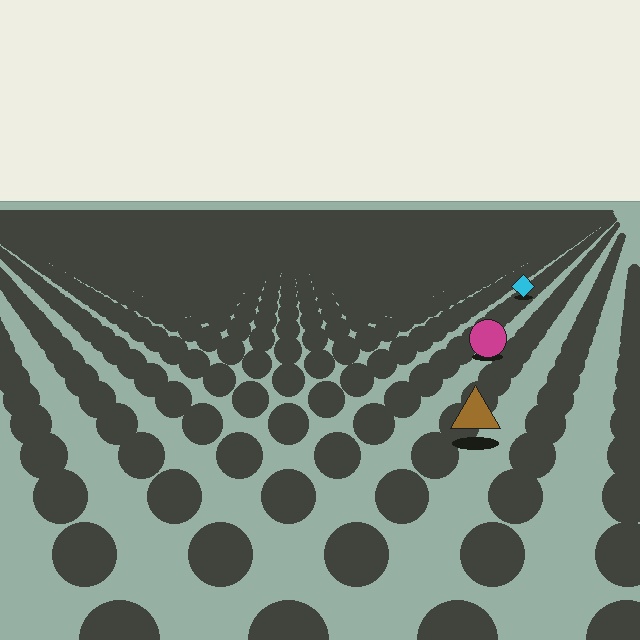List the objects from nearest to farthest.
From nearest to farthest: the brown triangle, the magenta circle, the cyan diamond.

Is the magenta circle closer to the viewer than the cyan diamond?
Yes. The magenta circle is closer — you can tell from the texture gradient: the ground texture is coarser near it.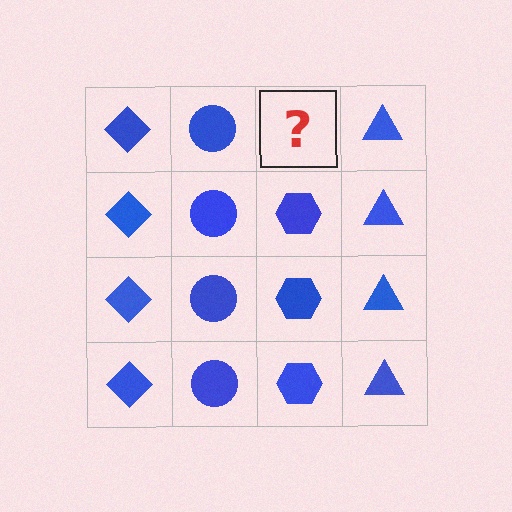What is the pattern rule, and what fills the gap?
The rule is that each column has a consistent shape. The gap should be filled with a blue hexagon.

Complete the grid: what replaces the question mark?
The question mark should be replaced with a blue hexagon.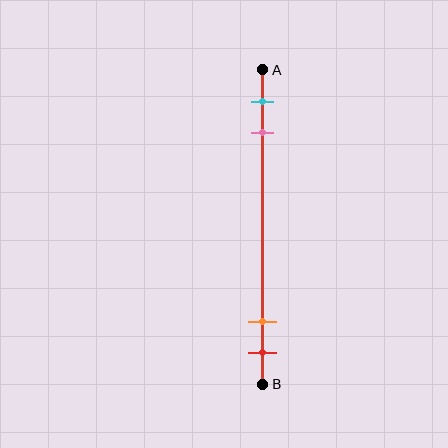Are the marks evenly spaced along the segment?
No, the marks are not evenly spaced.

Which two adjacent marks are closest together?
The orange and red marks are the closest adjacent pair.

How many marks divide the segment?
There are 4 marks dividing the segment.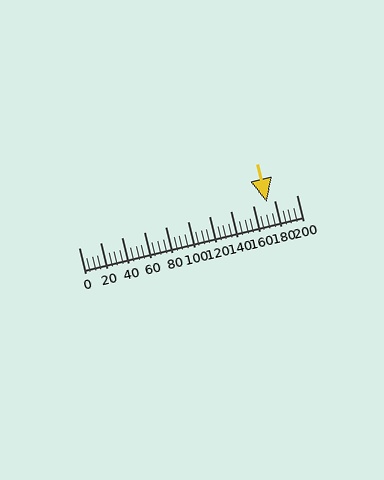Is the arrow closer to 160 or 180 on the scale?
The arrow is closer to 180.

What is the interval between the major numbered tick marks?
The major tick marks are spaced 20 units apart.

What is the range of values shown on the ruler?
The ruler shows values from 0 to 200.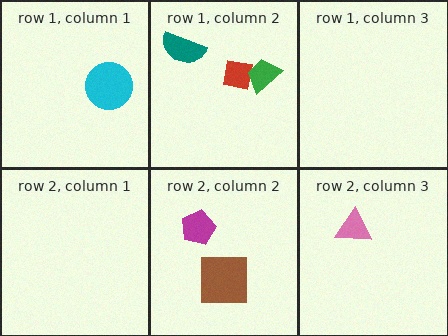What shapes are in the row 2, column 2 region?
The magenta pentagon, the brown square.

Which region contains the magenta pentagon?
The row 2, column 2 region.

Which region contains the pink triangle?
The row 2, column 3 region.